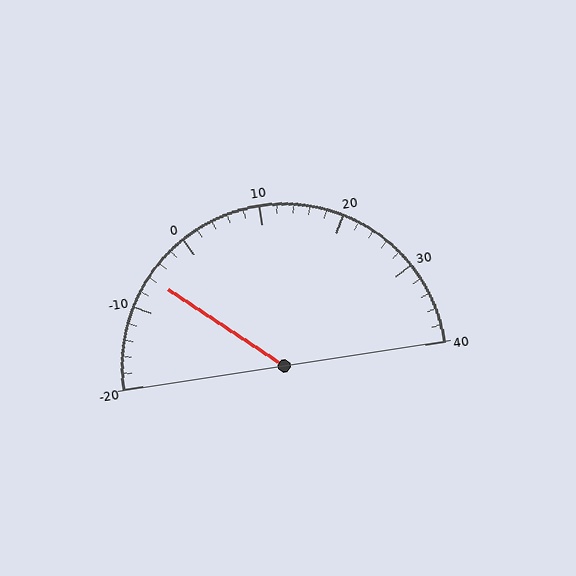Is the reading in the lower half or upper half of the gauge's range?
The reading is in the lower half of the range (-20 to 40).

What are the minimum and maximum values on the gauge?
The gauge ranges from -20 to 40.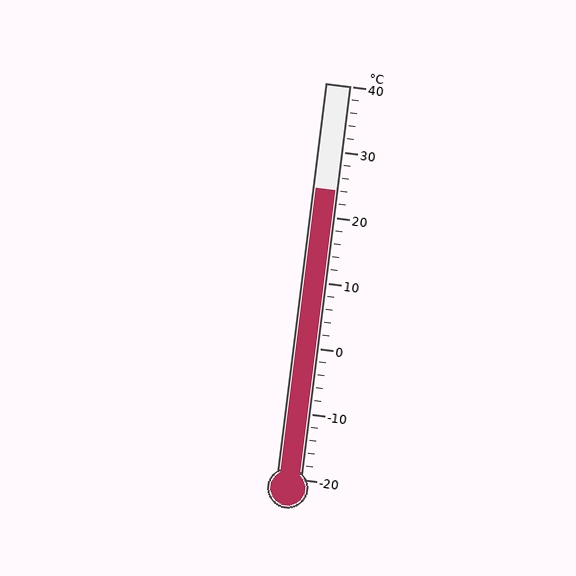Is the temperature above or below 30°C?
The temperature is below 30°C.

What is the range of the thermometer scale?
The thermometer scale ranges from -20°C to 40°C.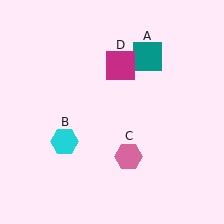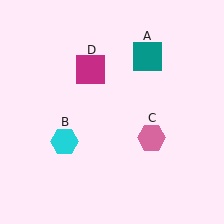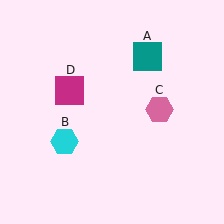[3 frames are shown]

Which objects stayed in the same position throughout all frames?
Teal square (object A) and cyan hexagon (object B) remained stationary.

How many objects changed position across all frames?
2 objects changed position: pink hexagon (object C), magenta square (object D).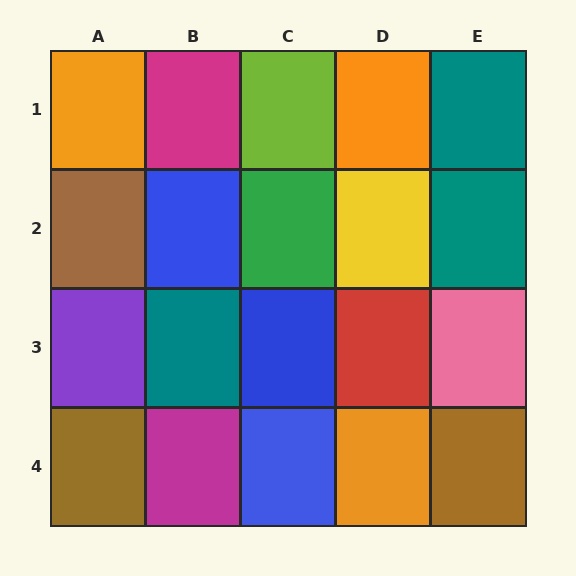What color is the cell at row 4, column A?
Brown.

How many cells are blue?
3 cells are blue.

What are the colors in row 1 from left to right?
Orange, magenta, lime, orange, teal.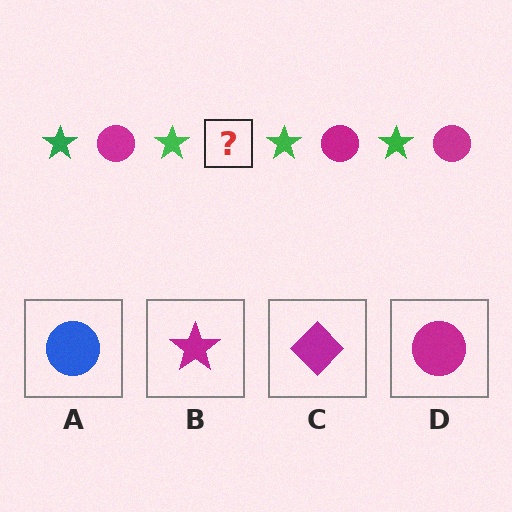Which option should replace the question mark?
Option D.